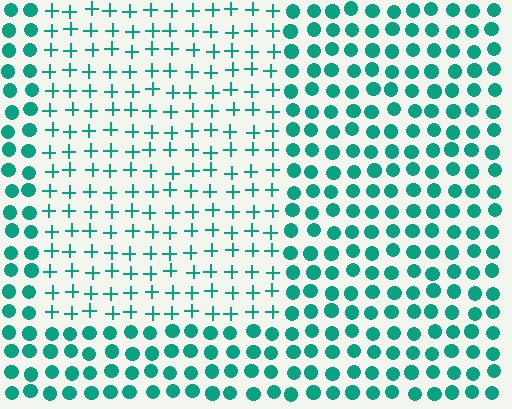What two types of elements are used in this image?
The image uses plus signs inside the rectangle region and circles outside it.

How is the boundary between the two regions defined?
The boundary is defined by a change in element shape: plus signs inside vs. circles outside. All elements share the same color and spacing.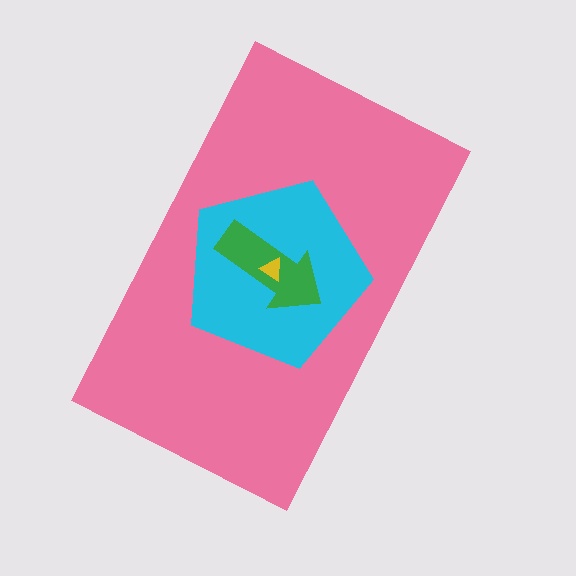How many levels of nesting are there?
4.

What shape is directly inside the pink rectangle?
The cyan pentagon.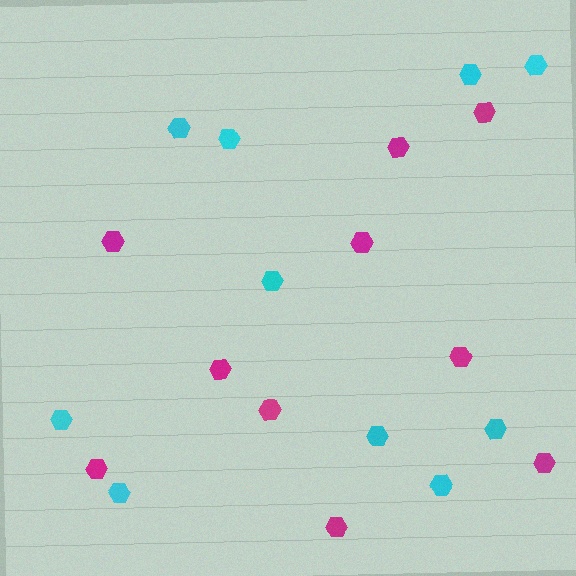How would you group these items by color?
There are 2 groups: one group of magenta hexagons (10) and one group of cyan hexagons (10).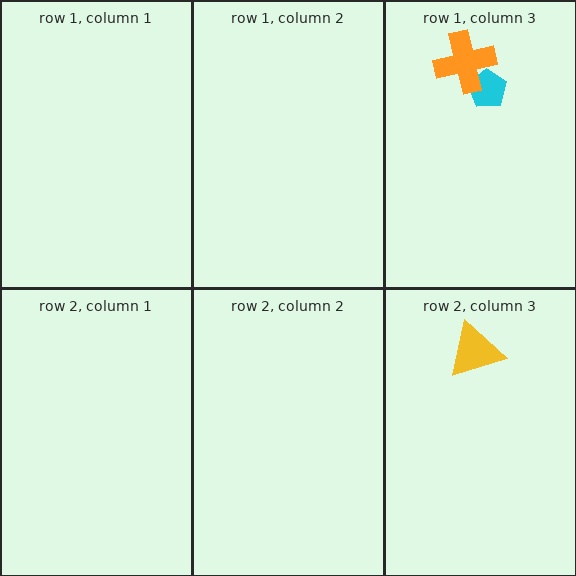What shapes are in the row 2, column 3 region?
The yellow triangle.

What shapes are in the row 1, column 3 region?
The cyan pentagon, the orange cross.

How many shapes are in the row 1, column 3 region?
2.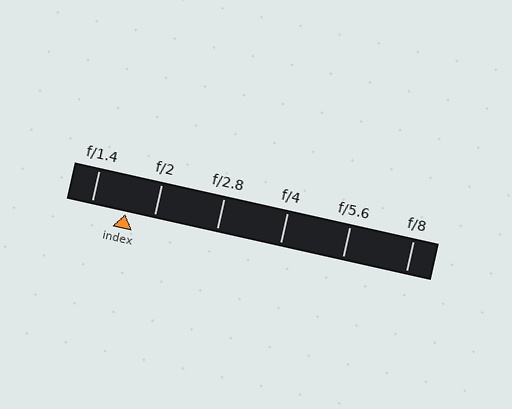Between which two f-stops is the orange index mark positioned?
The index mark is between f/1.4 and f/2.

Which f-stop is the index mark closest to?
The index mark is closest to f/2.